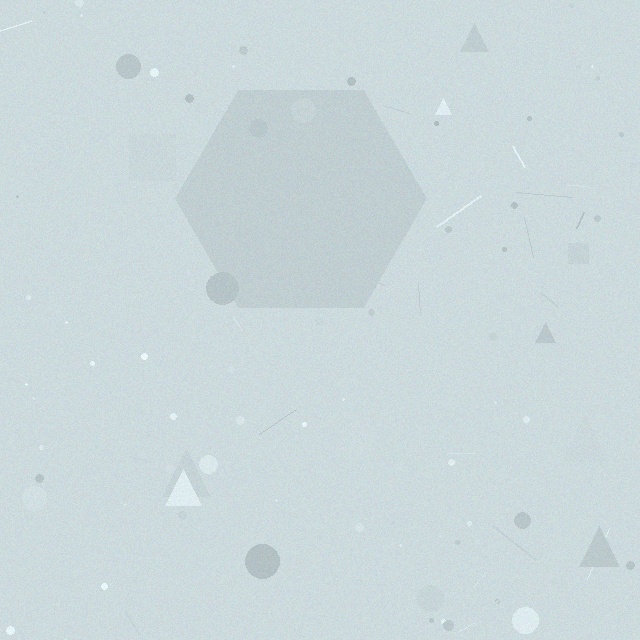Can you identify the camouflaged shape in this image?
The camouflaged shape is a hexagon.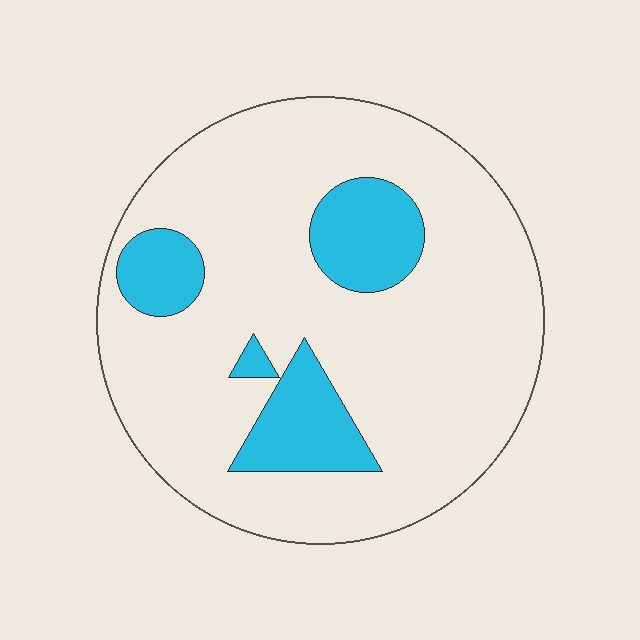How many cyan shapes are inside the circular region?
4.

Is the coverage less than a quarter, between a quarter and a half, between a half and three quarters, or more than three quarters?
Less than a quarter.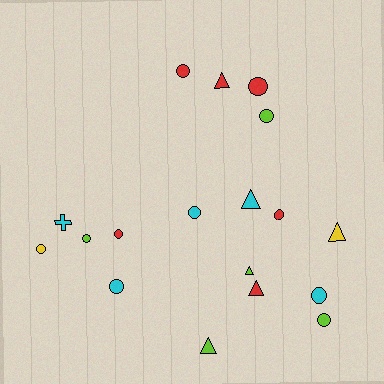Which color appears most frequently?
Red, with 6 objects.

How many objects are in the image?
There are 18 objects.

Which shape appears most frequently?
Circle, with 11 objects.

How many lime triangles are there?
There are 2 lime triangles.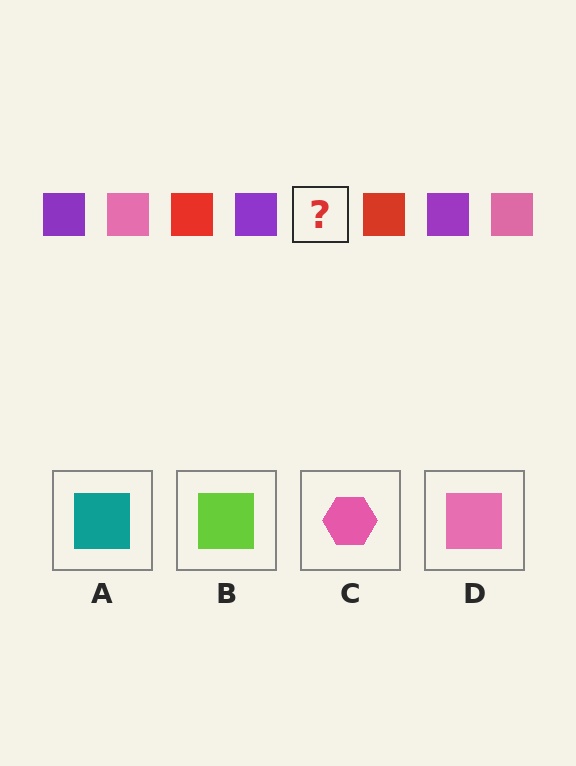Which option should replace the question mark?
Option D.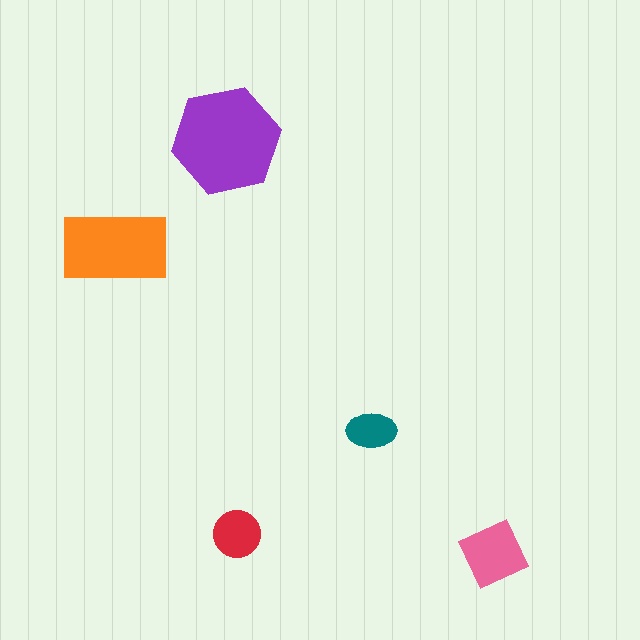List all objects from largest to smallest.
The purple hexagon, the orange rectangle, the pink diamond, the red circle, the teal ellipse.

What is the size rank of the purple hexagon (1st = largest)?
1st.